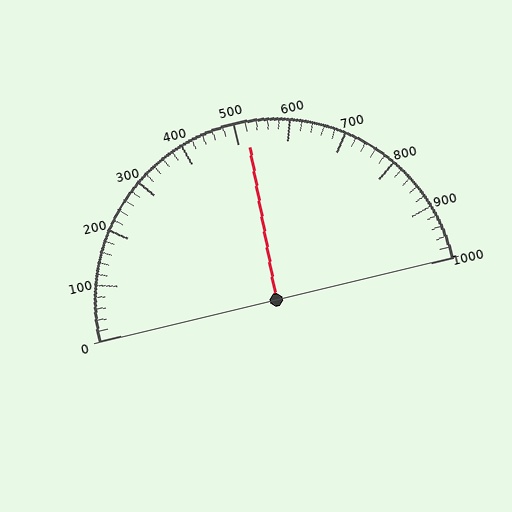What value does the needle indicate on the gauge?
The needle indicates approximately 520.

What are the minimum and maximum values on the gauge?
The gauge ranges from 0 to 1000.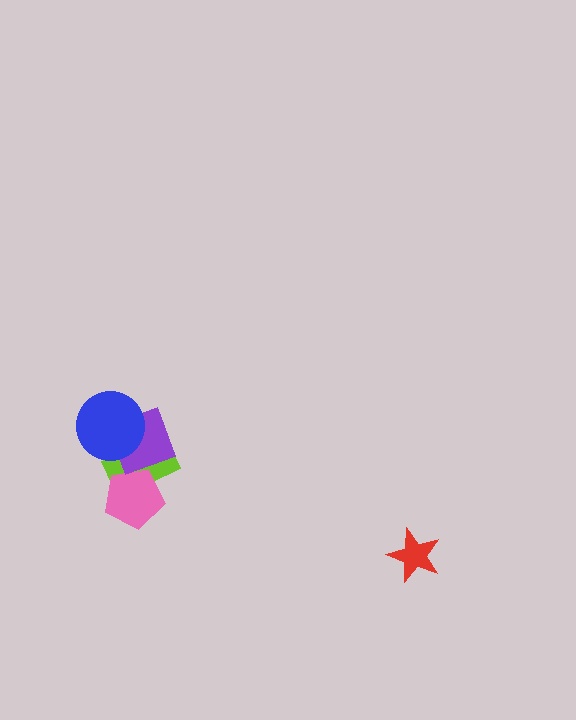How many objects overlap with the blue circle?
2 objects overlap with the blue circle.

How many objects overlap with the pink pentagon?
1 object overlaps with the pink pentagon.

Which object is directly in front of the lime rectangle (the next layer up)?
The pink pentagon is directly in front of the lime rectangle.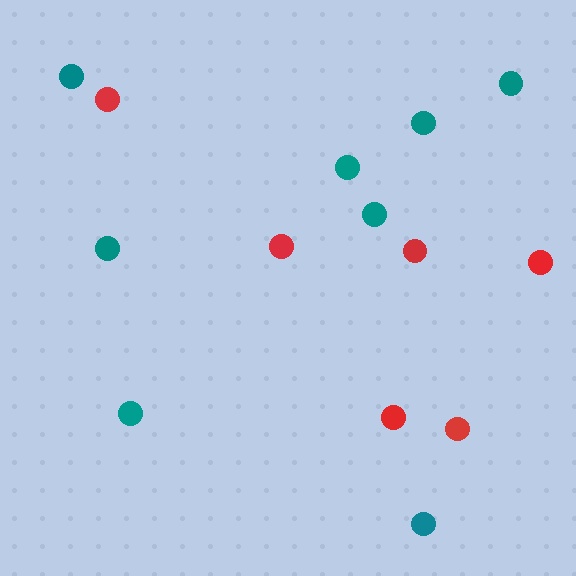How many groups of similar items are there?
There are 2 groups: one group of teal circles (8) and one group of red circles (6).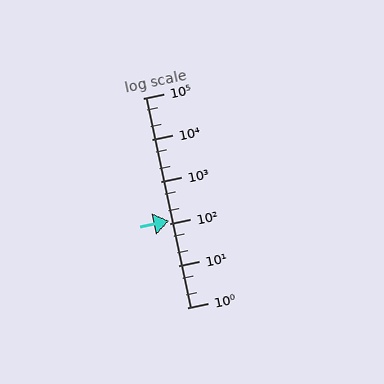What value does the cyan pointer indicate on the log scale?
The pointer indicates approximately 120.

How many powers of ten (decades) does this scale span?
The scale spans 5 decades, from 1 to 100000.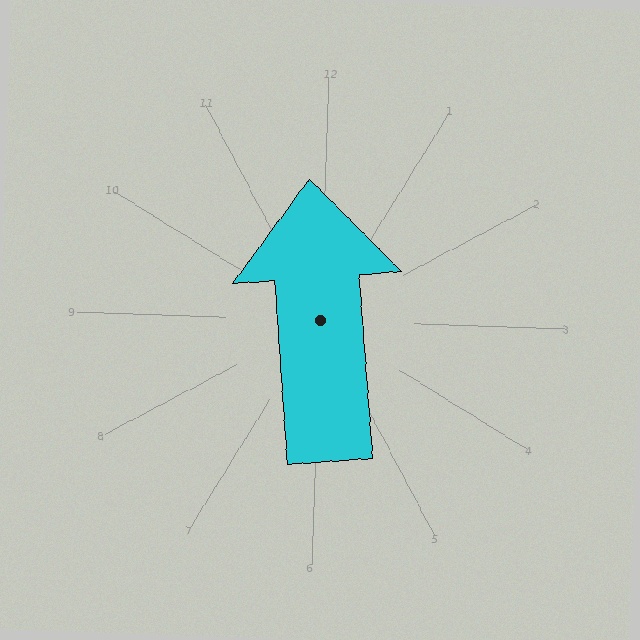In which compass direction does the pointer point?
North.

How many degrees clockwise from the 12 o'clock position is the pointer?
Approximately 354 degrees.